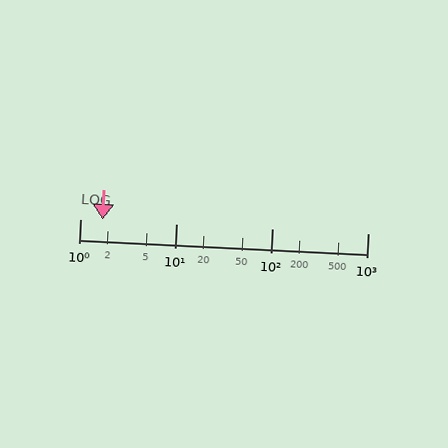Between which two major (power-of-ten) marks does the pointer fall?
The pointer is between 1 and 10.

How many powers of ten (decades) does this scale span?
The scale spans 3 decades, from 1 to 1000.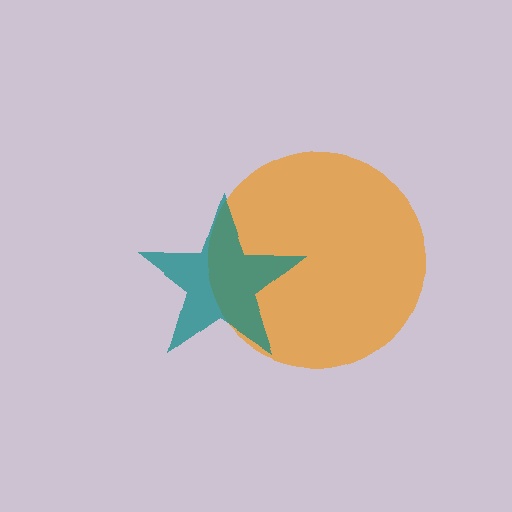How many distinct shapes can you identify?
There are 2 distinct shapes: an orange circle, a teal star.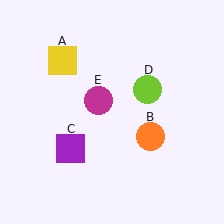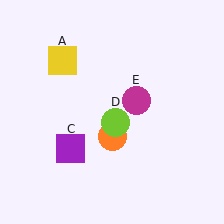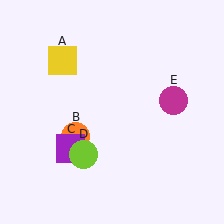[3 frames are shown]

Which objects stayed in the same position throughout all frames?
Yellow square (object A) and purple square (object C) remained stationary.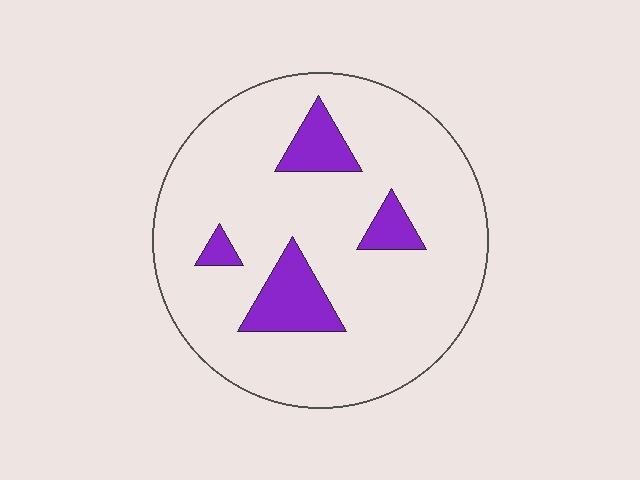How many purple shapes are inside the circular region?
4.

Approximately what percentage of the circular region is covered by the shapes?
Approximately 15%.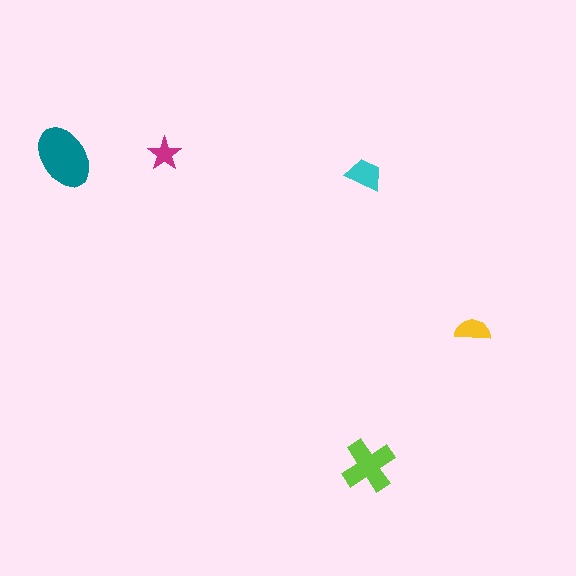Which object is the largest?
The teal ellipse.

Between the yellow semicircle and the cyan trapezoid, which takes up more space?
The cyan trapezoid.